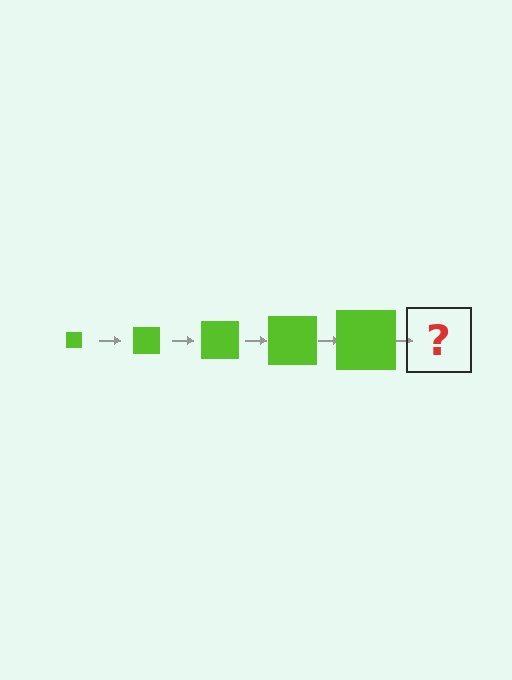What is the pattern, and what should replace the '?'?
The pattern is that the square gets progressively larger each step. The '?' should be a lime square, larger than the previous one.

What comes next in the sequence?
The next element should be a lime square, larger than the previous one.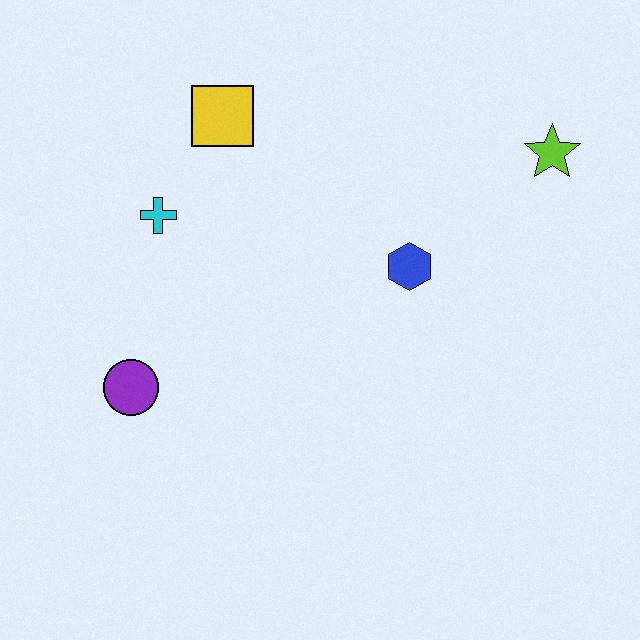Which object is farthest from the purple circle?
The lime star is farthest from the purple circle.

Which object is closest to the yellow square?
The cyan cross is closest to the yellow square.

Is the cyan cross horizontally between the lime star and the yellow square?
No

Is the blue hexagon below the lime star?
Yes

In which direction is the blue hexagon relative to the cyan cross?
The blue hexagon is to the right of the cyan cross.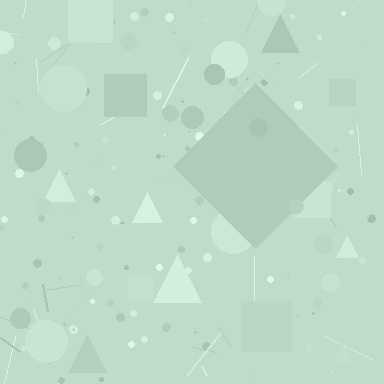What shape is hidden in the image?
A diamond is hidden in the image.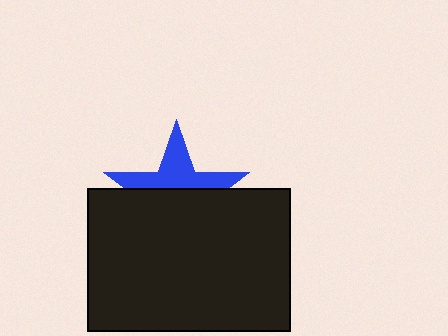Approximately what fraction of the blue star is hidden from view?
Roughly 58% of the blue star is hidden behind the black rectangle.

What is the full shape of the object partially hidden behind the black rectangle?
The partially hidden object is a blue star.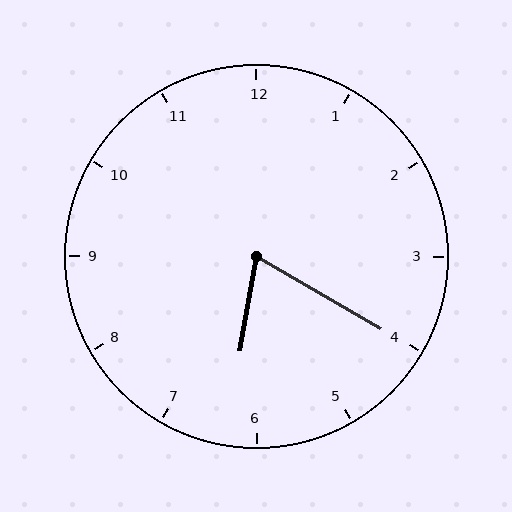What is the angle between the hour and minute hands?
Approximately 70 degrees.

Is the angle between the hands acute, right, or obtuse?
It is acute.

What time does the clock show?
6:20.